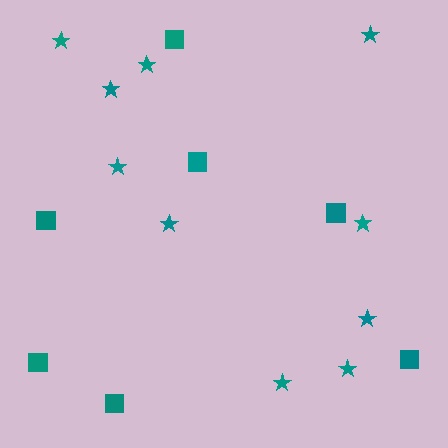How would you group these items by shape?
There are 2 groups: one group of stars (10) and one group of squares (7).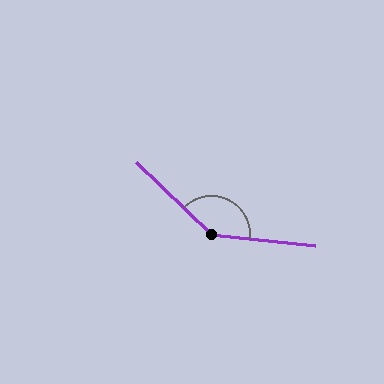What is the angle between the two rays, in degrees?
Approximately 142 degrees.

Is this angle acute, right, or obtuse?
It is obtuse.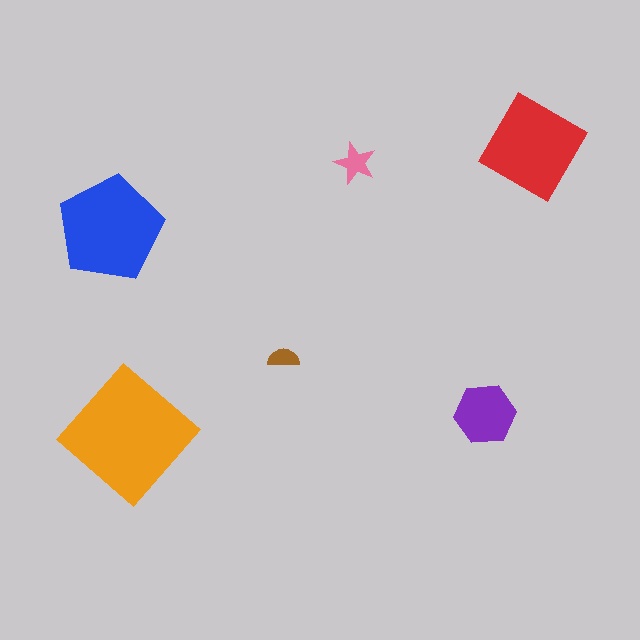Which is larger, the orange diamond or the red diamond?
The orange diamond.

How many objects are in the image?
There are 6 objects in the image.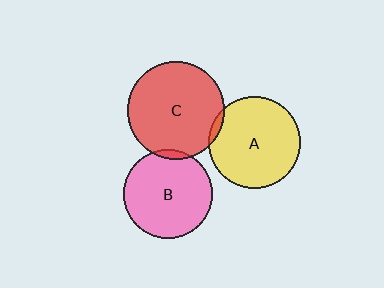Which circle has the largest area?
Circle C (red).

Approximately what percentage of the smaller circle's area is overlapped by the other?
Approximately 5%.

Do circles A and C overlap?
Yes.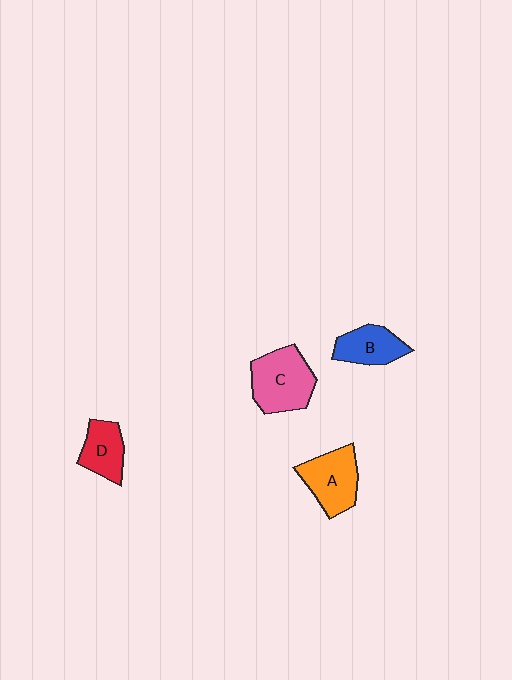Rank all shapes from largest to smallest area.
From largest to smallest: C (pink), A (orange), B (blue), D (red).